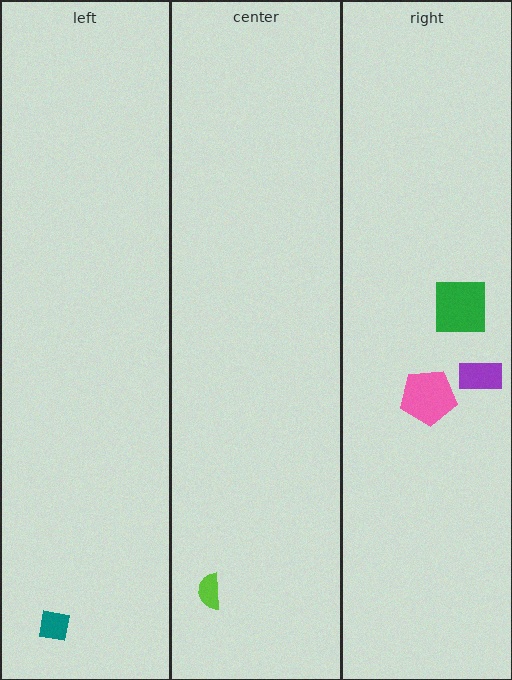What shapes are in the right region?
The pink pentagon, the green square, the purple rectangle.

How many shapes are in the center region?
1.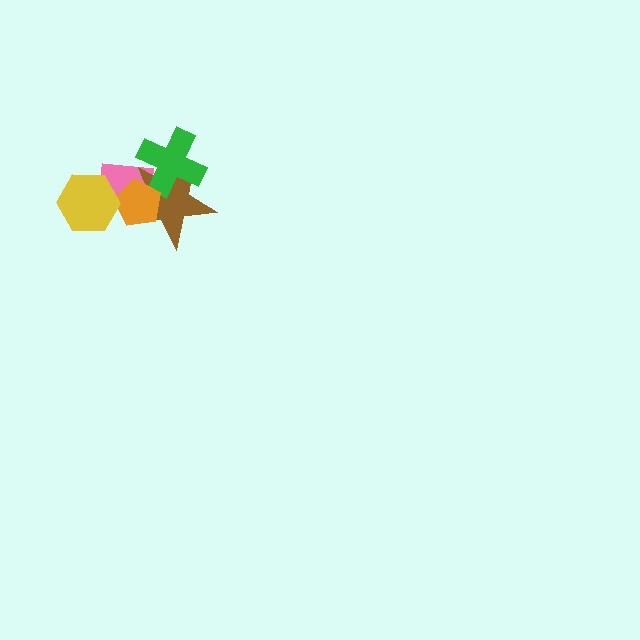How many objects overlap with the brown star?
3 objects overlap with the brown star.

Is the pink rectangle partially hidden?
Yes, it is partially covered by another shape.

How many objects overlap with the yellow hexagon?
2 objects overlap with the yellow hexagon.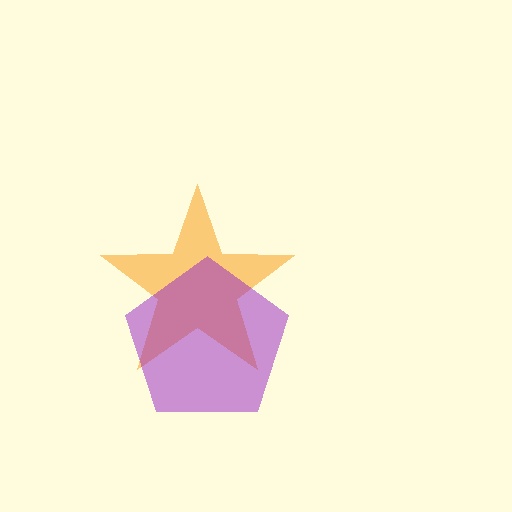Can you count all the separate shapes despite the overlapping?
Yes, there are 2 separate shapes.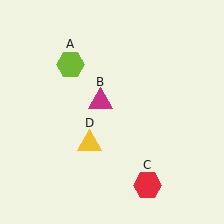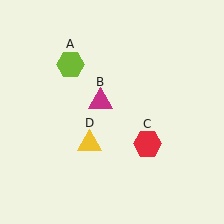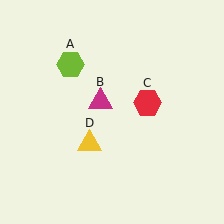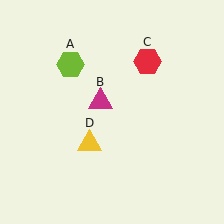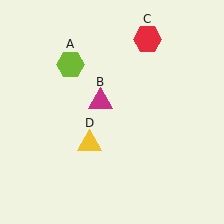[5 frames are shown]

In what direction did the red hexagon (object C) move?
The red hexagon (object C) moved up.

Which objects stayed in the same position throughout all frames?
Lime hexagon (object A) and magenta triangle (object B) and yellow triangle (object D) remained stationary.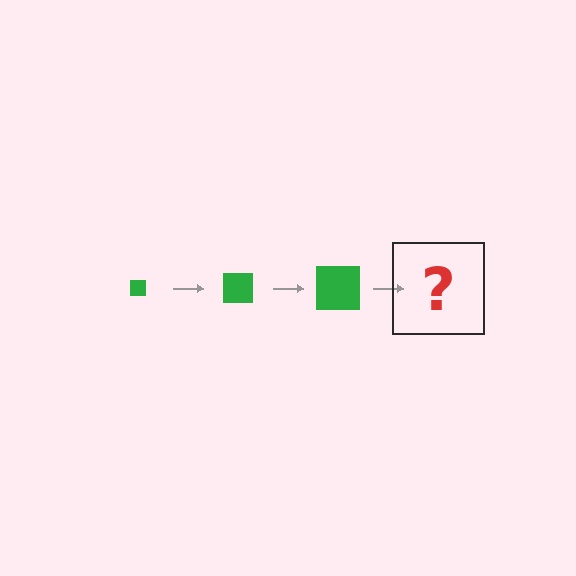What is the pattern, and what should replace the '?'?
The pattern is that the square gets progressively larger each step. The '?' should be a green square, larger than the previous one.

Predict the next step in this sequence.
The next step is a green square, larger than the previous one.